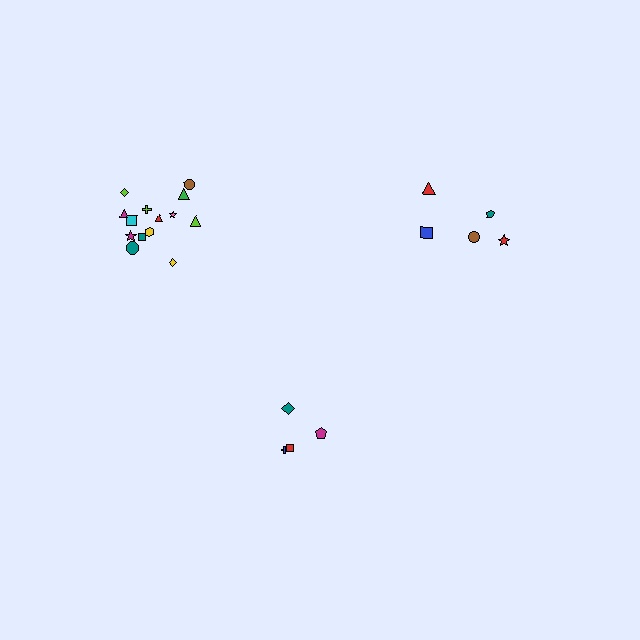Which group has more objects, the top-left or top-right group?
The top-left group.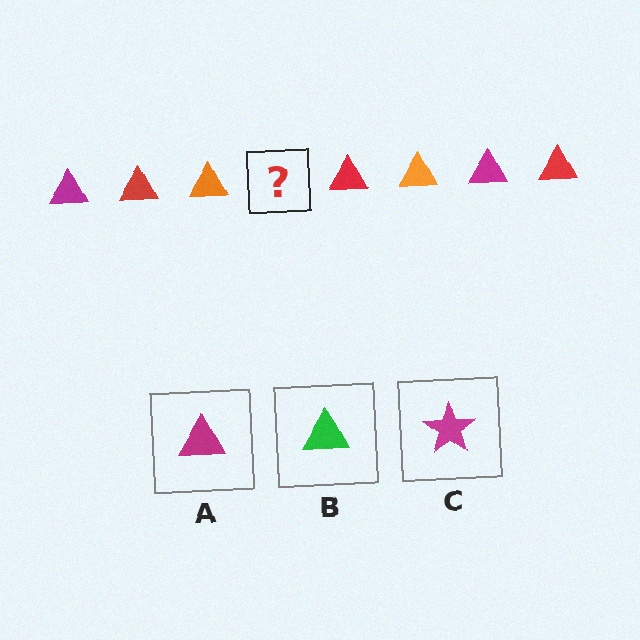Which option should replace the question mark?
Option A.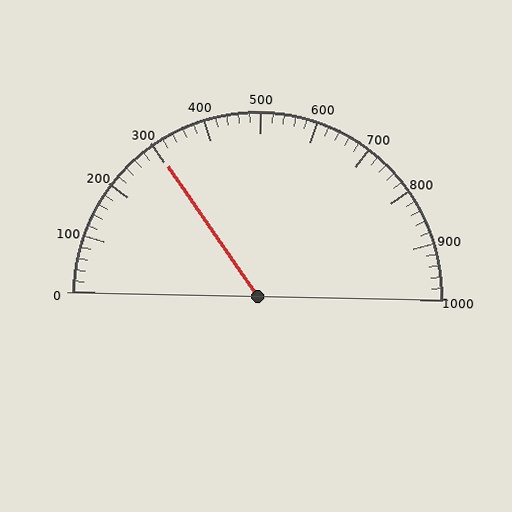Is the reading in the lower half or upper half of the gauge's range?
The reading is in the lower half of the range (0 to 1000).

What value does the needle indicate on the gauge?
The needle indicates approximately 300.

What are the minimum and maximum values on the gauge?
The gauge ranges from 0 to 1000.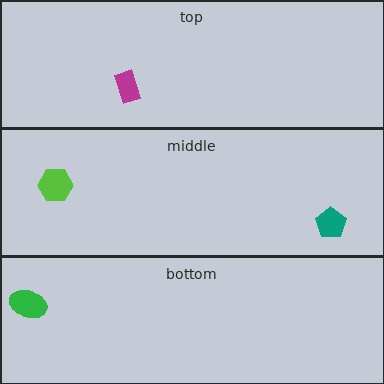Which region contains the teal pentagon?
The middle region.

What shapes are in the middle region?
The lime hexagon, the teal pentagon.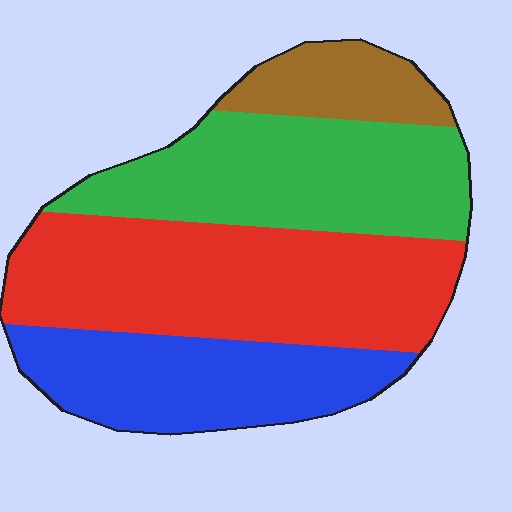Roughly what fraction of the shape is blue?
Blue covers around 25% of the shape.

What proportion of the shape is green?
Green covers around 30% of the shape.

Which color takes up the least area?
Brown, at roughly 10%.